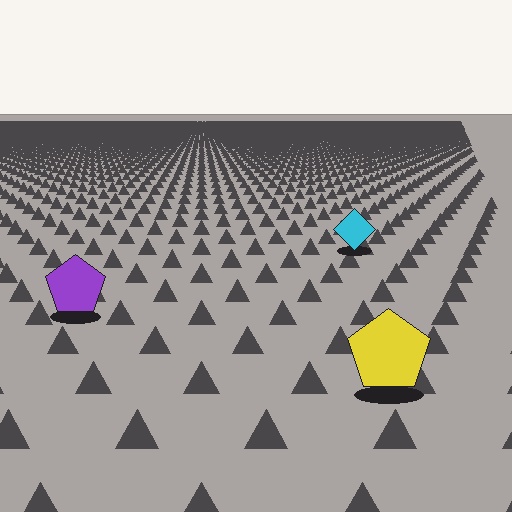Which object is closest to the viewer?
The yellow pentagon is closest. The texture marks near it are larger and more spread out.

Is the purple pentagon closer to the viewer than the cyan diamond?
Yes. The purple pentagon is closer — you can tell from the texture gradient: the ground texture is coarser near it.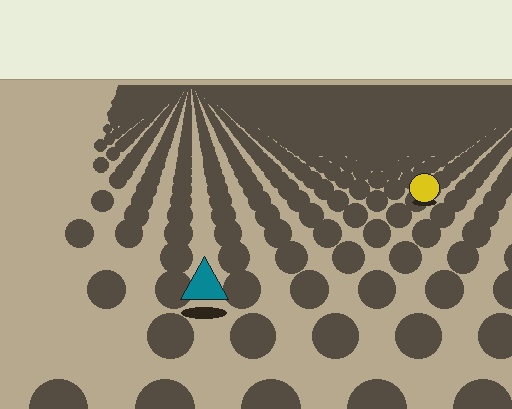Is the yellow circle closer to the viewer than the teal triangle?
No. The teal triangle is closer — you can tell from the texture gradient: the ground texture is coarser near it.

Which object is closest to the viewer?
The teal triangle is closest. The texture marks near it are larger and more spread out.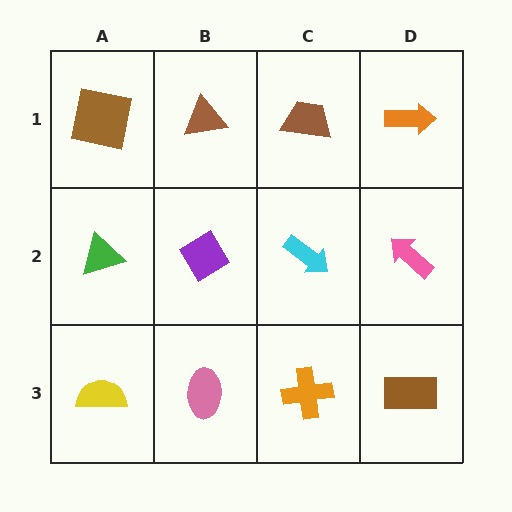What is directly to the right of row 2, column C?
A pink arrow.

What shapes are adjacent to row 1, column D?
A pink arrow (row 2, column D), a brown trapezoid (row 1, column C).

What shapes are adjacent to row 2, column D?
An orange arrow (row 1, column D), a brown rectangle (row 3, column D), a cyan arrow (row 2, column C).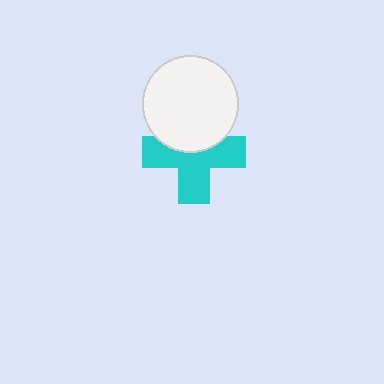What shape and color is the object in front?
The object in front is a white circle.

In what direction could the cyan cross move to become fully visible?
The cyan cross could move down. That would shift it out from behind the white circle entirely.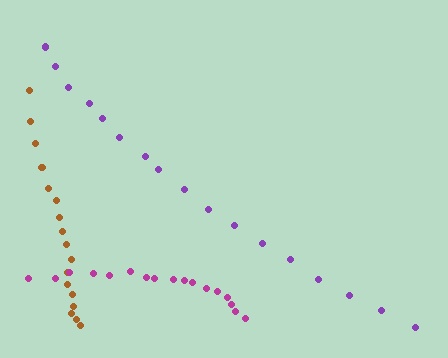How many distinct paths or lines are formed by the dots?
There are 3 distinct paths.